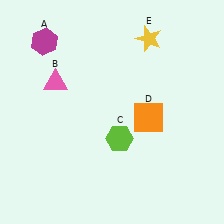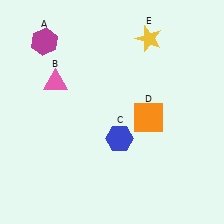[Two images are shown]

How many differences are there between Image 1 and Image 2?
There is 1 difference between the two images.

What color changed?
The hexagon (C) changed from lime in Image 1 to blue in Image 2.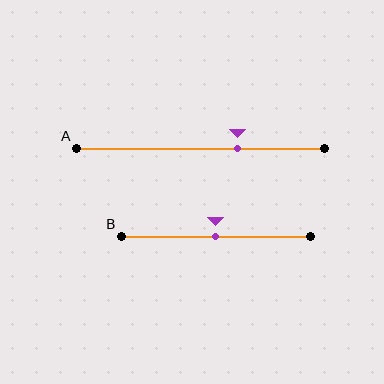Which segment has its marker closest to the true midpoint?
Segment B has its marker closest to the true midpoint.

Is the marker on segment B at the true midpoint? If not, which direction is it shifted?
Yes, the marker on segment B is at the true midpoint.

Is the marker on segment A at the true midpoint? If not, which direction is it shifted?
No, the marker on segment A is shifted to the right by about 15% of the segment length.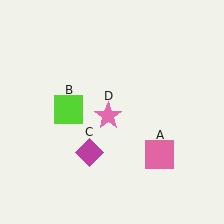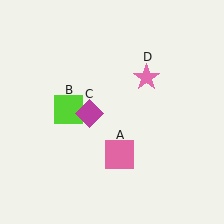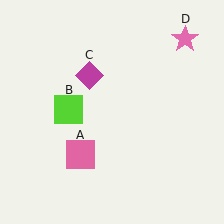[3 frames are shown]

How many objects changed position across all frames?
3 objects changed position: pink square (object A), magenta diamond (object C), pink star (object D).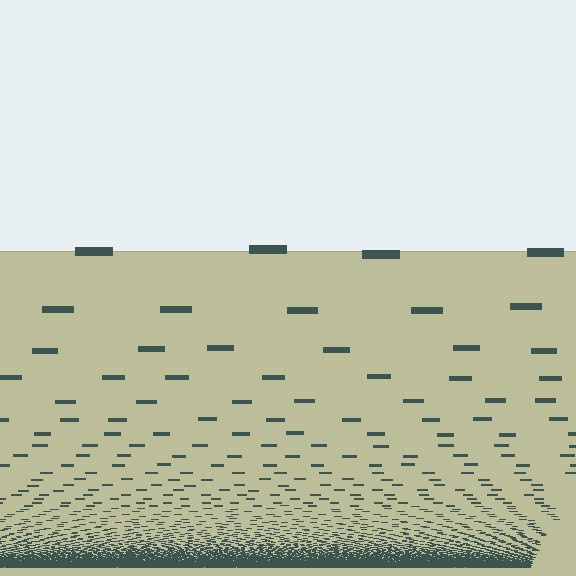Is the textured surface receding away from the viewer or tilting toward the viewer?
The surface appears to tilt toward the viewer. Texture elements get larger and sparser toward the top.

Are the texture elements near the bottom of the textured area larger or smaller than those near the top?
Smaller. The gradient is inverted — elements near the bottom are smaller and denser.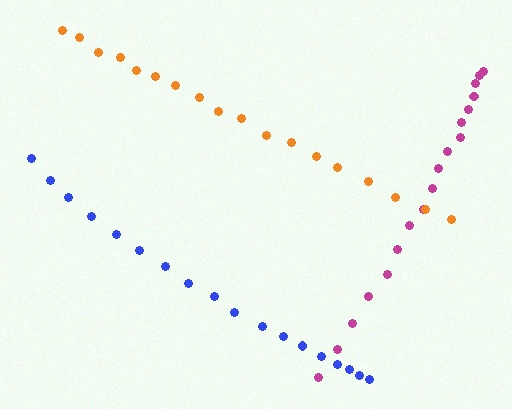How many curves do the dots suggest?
There are 3 distinct paths.